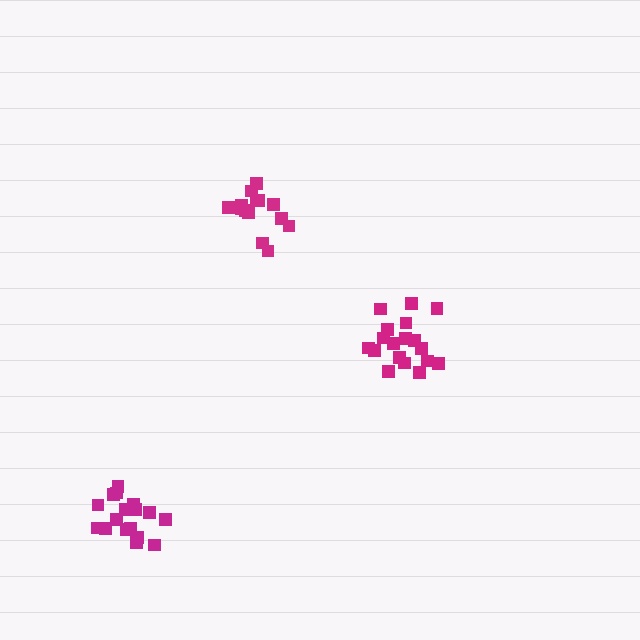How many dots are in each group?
Group 1: 14 dots, Group 2: 18 dots, Group 3: 17 dots (49 total).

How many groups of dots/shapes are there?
There are 3 groups.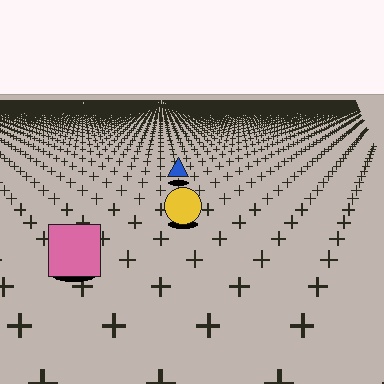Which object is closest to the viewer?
The pink square is closest. The texture marks near it are larger and more spread out.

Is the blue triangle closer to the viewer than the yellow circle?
No. The yellow circle is closer — you can tell from the texture gradient: the ground texture is coarser near it.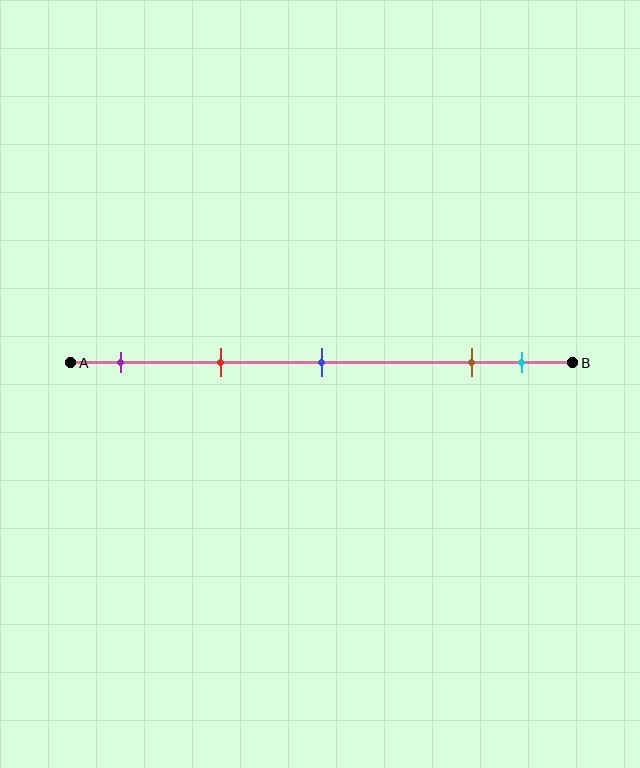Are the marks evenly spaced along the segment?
No, the marks are not evenly spaced.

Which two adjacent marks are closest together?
The brown and cyan marks are the closest adjacent pair.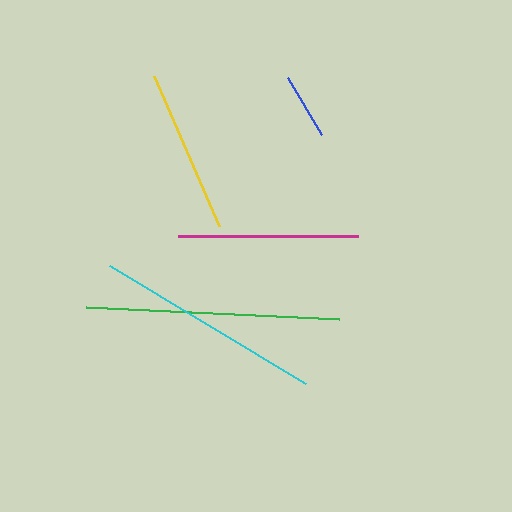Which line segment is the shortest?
The blue line is the shortest at approximately 67 pixels.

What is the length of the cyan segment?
The cyan segment is approximately 229 pixels long.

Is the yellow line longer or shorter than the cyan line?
The cyan line is longer than the yellow line.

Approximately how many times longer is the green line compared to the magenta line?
The green line is approximately 1.4 times the length of the magenta line.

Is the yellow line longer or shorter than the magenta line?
The magenta line is longer than the yellow line.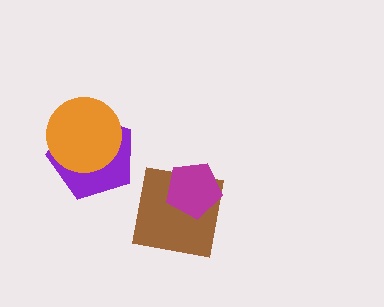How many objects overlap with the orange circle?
1 object overlaps with the orange circle.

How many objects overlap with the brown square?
1 object overlaps with the brown square.